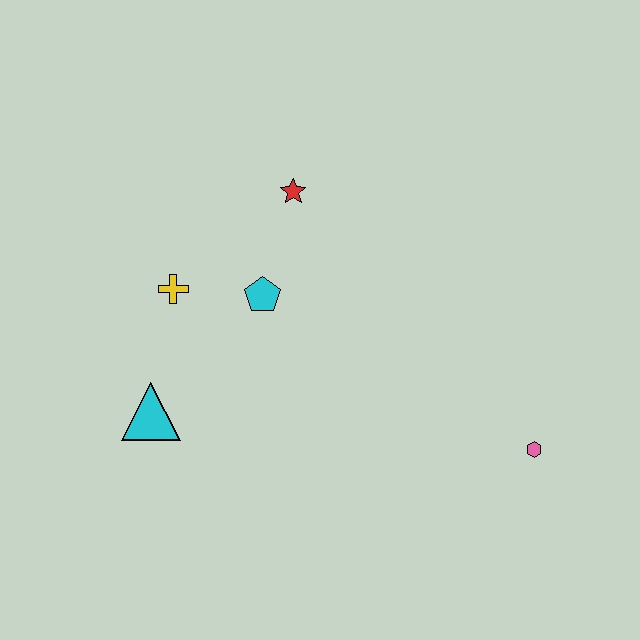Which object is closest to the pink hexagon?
The cyan pentagon is closest to the pink hexagon.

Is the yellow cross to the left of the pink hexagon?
Yes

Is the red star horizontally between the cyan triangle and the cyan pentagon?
No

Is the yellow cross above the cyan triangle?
Yes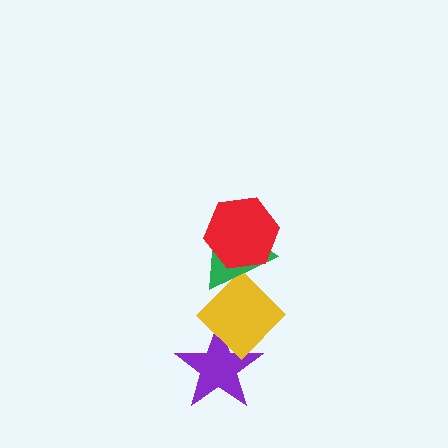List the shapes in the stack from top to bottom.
From top to bottom: the red hexagon, the green triangle, the yellow diamond, the purple star.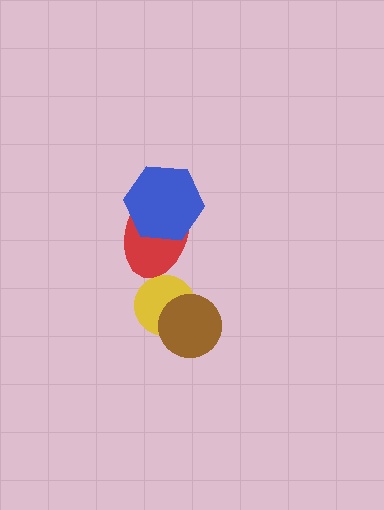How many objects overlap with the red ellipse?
1 object overlaps with the red ellipse.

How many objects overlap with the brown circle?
1 object overlaps with the brown circle.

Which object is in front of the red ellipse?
The blue hexagon is in front of the red ellipse.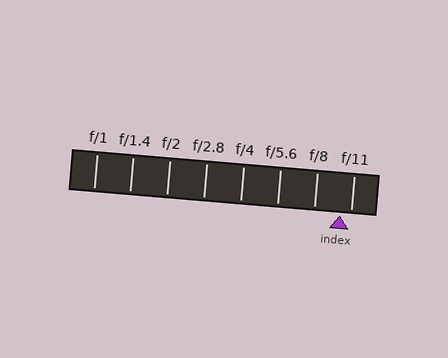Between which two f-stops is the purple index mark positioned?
The index mark is between f/8 and f/11.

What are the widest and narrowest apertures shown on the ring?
The widest aperture shown is f/1 and the narrowest is f/11.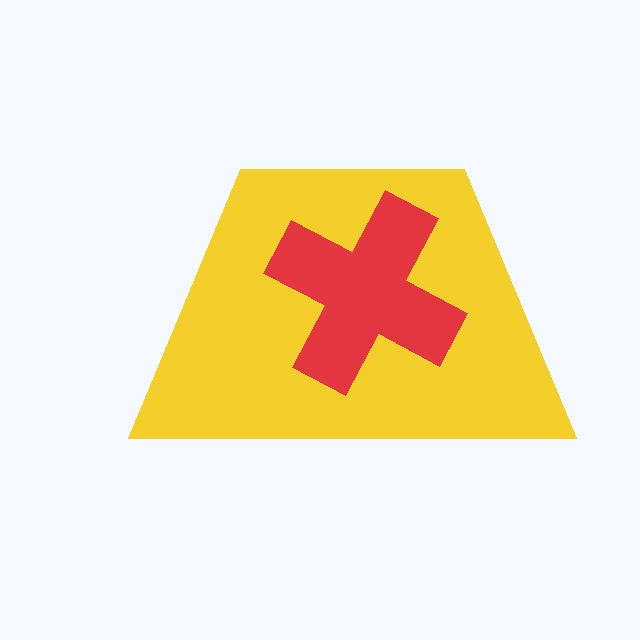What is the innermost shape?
The red cross.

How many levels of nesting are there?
2.